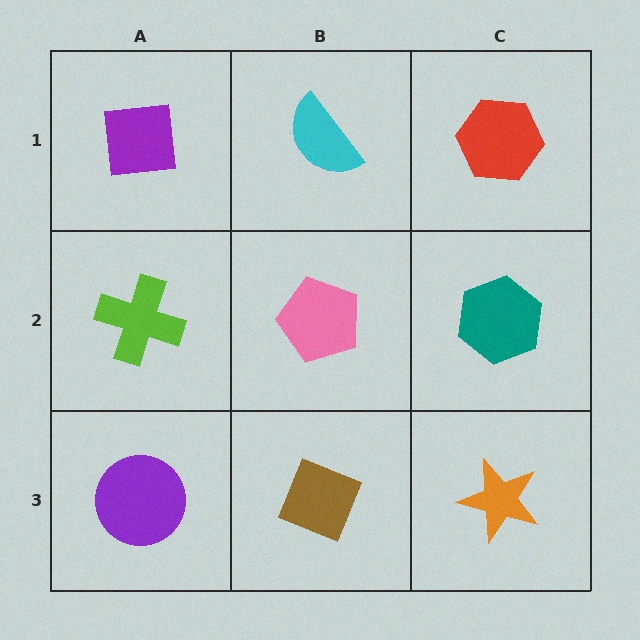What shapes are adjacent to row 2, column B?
A cyan semicircle (row 1, column B), a brown diamond (row 3, column B), a lime cross (row 2, column A), a teal hexagon (row 2, column C).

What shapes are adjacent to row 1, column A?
A lime cross (row 2, column A), a cyan semicircle (row 1, column B).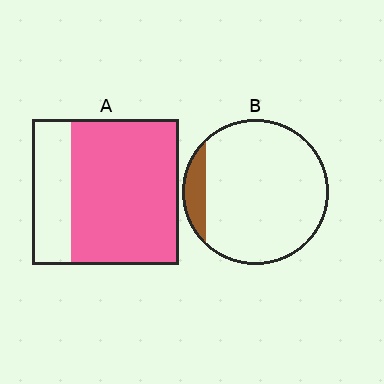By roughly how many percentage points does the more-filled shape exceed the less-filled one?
By roughly 65 percentage points (A over B).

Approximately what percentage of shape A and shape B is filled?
A is approximately 75% and B is approximately 10%.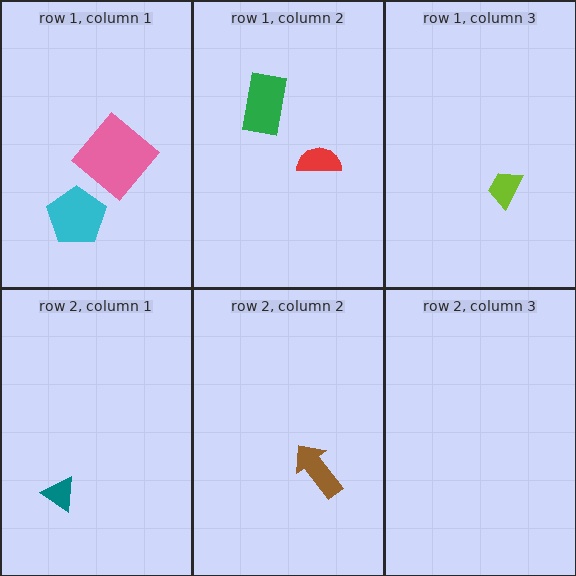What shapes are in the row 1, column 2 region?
The green rectangle, the red semicircle.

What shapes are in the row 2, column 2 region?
The brown arrow.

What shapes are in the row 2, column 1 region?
The teal triangle.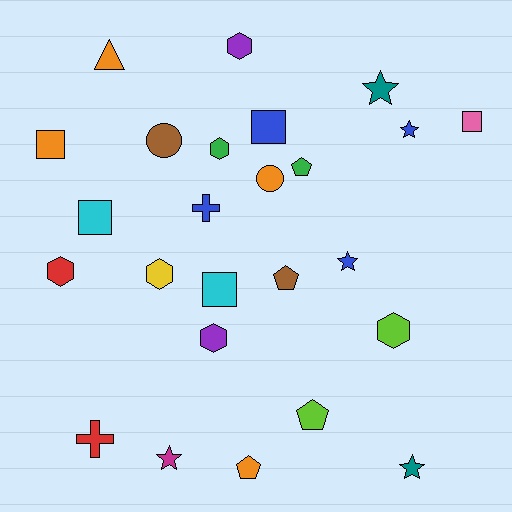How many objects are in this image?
There are 25 objects.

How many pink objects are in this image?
There is 1 pink object.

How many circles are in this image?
There are 2 circles.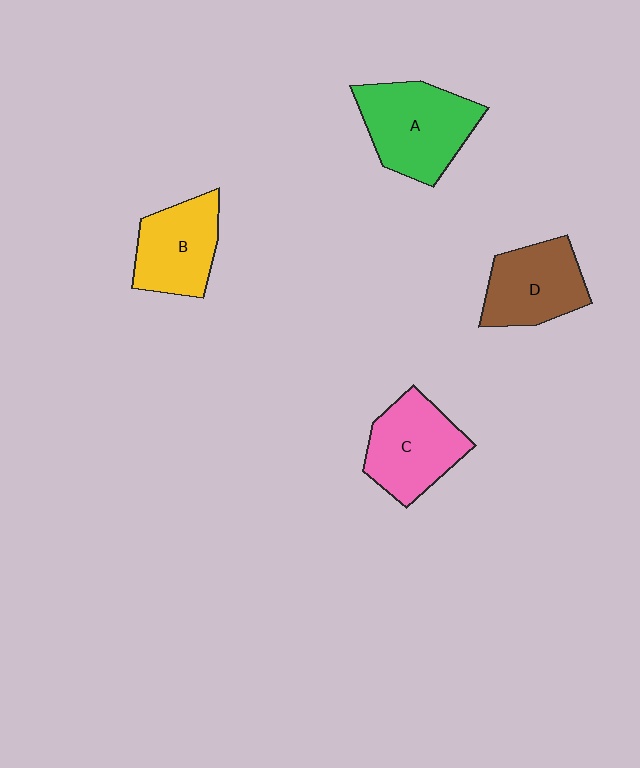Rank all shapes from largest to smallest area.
From largest to smallest: A (green), C (pink), D (brown), B (yellow).